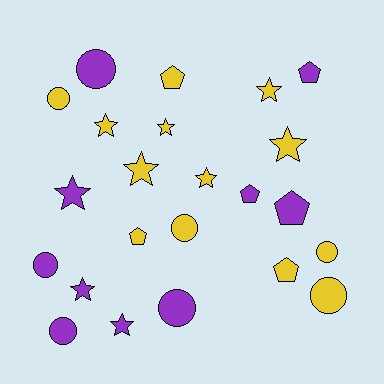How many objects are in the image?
There are 23 objects.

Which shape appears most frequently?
Star, with 9 objects.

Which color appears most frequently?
Yellow, with 13 objects.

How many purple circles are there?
There are 4 purple circles.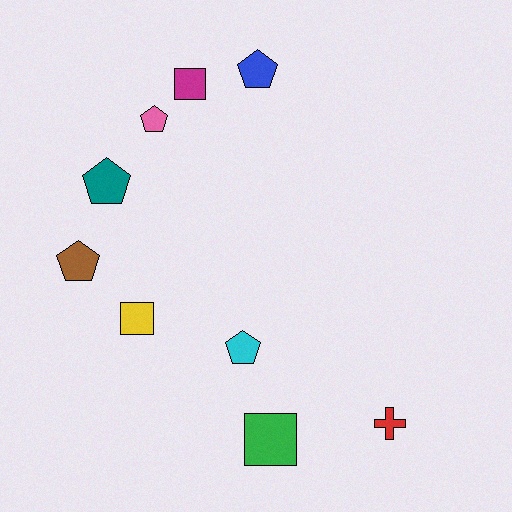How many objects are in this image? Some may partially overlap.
There are 9 objects.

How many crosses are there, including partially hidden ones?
There is 1 cross.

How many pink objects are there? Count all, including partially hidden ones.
There is 1 pink object.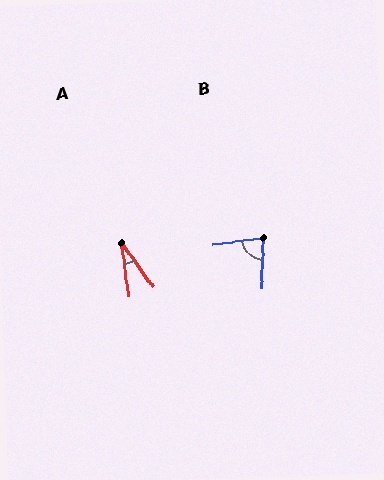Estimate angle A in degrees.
Approximately 28 degrees.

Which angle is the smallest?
A, at approximately 28 degrees.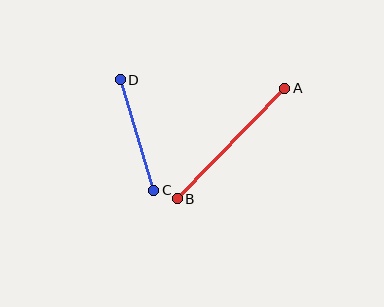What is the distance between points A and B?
The distance is approximately 154 pixels.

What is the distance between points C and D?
The distance is approximately 116 pixels.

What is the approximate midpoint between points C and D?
The midpoint is at approximately (137, 135) pixels.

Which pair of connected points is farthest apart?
Points A and B are farthest apart.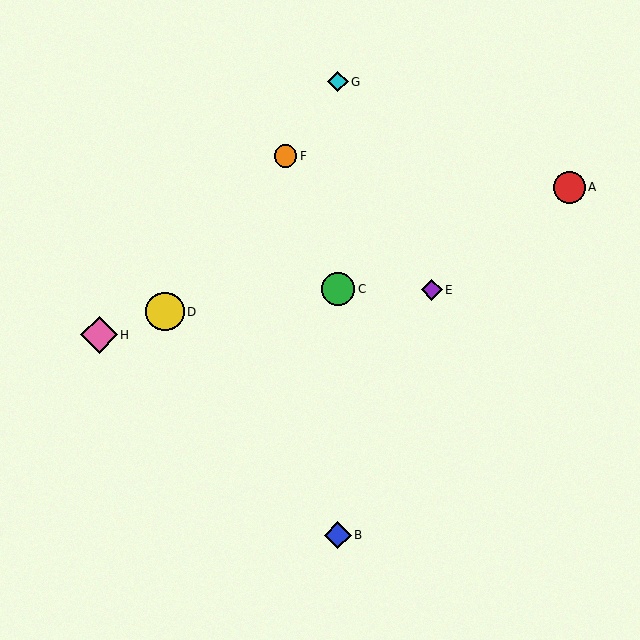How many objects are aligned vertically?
3 objects (B, C, G) are aligned vertically.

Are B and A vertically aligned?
No, B is at x≈338 and A is at x≈570.